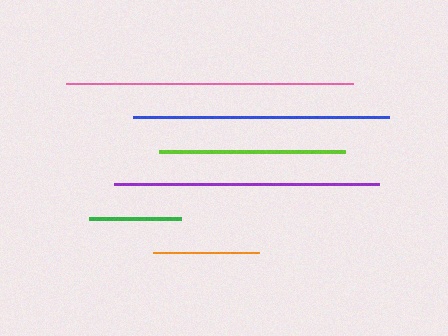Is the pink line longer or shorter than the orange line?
The pink line is longer than the orange line.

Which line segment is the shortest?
The green line is the shortest at approximately 92 pixels.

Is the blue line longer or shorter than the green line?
The blue line is longer than the green line.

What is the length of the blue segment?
The blue segment is approximately 257 pixels long.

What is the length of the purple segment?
The purple segment is approximately 265 pixels long.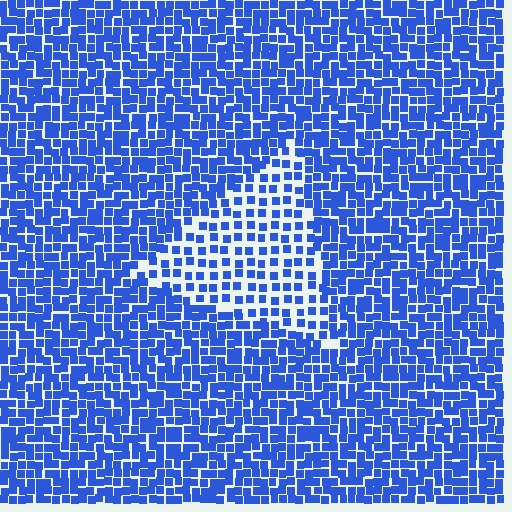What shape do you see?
I see a triangle.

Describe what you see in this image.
The image contains small blue elements arranged at two different densities. A triangle-shaped region is visible where the elements are less densely packed than the surrounding area.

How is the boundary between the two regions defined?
The boundary is defined by a change in element density (approximately 2.0x ratio). All elements are the same color, size, and shape.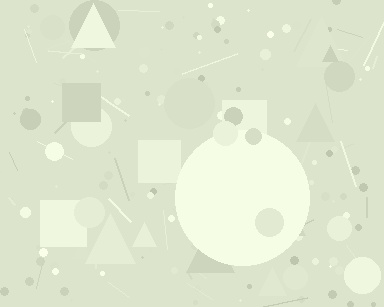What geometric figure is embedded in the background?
A circle is embedded in the background.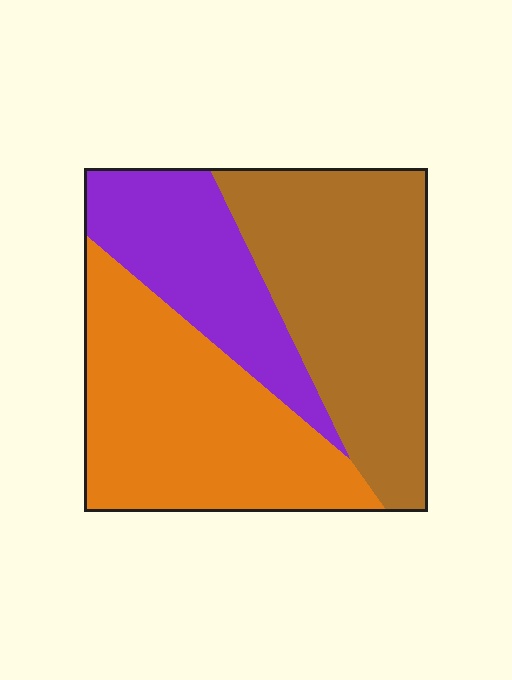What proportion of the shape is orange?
Orange takes up about three eighths (3/8) of the shape.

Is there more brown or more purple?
Brown.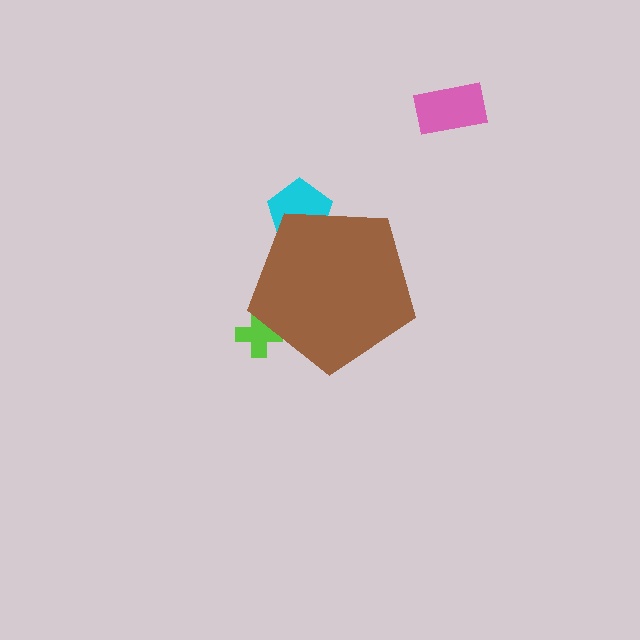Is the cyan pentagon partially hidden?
Yes, the cyan pentagon is partially hidden behind the brown pentagon.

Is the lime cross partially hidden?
Yes, the lime cross is partially hidden behind the brown pentagon.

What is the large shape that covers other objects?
A brown pentagon.